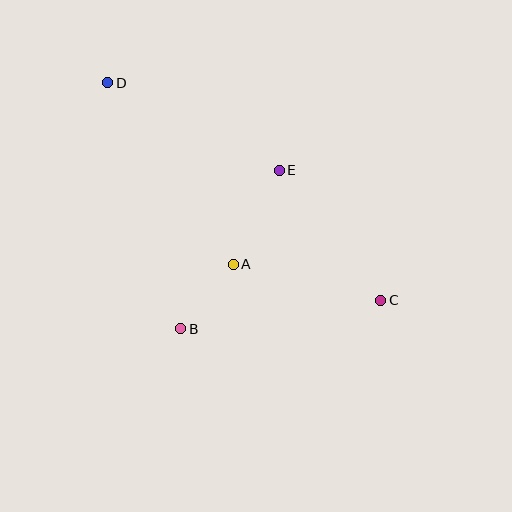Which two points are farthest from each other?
Points C and D are farthest from each other.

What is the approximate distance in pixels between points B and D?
The distance between B and D is approximately 257 pixels.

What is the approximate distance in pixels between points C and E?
The distance between C and E is approximately 165 pixels.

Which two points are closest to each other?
Points A and B are closest to each other.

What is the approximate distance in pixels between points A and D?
The distance between A and D is approximately 221 pixels.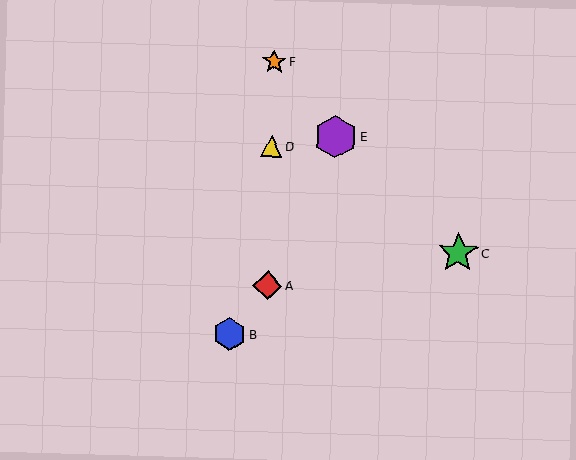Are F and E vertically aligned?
No, F is at x≈274 and E is at x≈336.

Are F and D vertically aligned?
Yes, both are at x≈274.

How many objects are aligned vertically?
3 objects (A, D, F) are aligned vertically.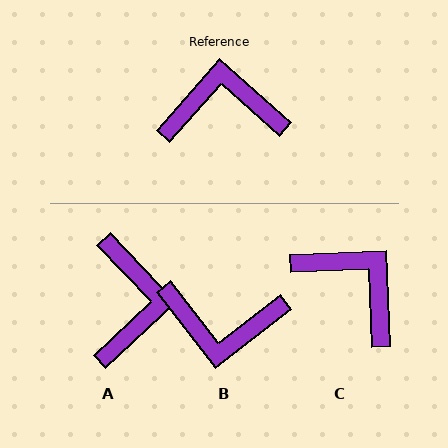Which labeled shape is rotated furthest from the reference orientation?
B, about 169 degrees away.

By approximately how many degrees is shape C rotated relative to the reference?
Approximately 46 degrees clockwise.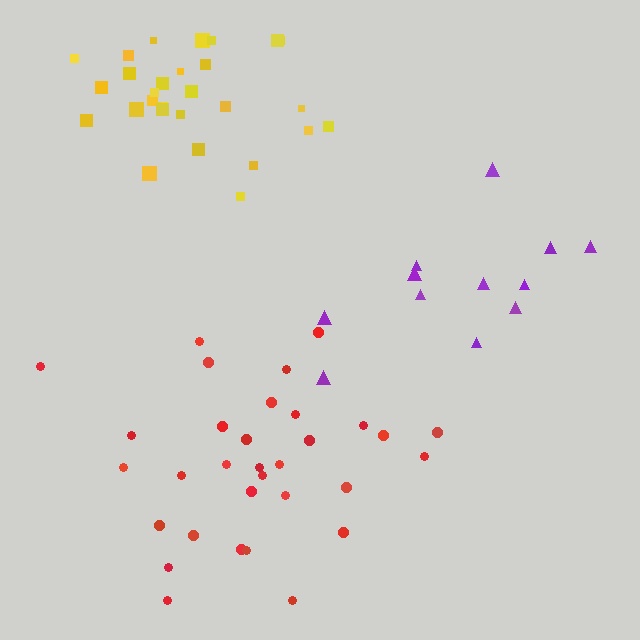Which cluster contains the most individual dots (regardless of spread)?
Red (32).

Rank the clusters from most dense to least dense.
yellow, red, purple.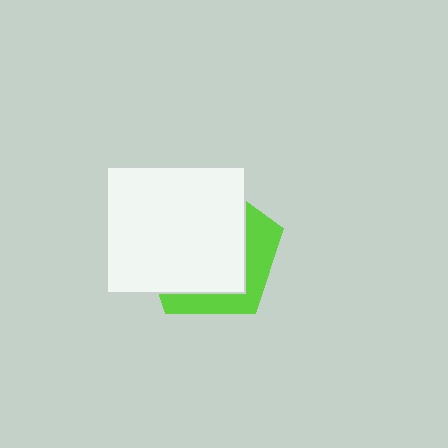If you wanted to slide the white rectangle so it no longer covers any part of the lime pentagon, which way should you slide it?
Slide it toward the upper-left — that is the most direct way to separate the two shapes.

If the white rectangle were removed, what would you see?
You would see the complete lime pentagon.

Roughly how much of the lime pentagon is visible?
A small part of it is visible (roughly 31%).